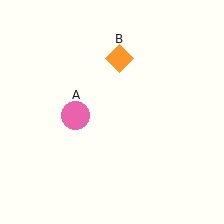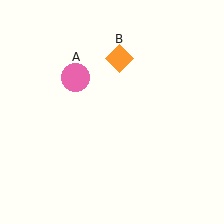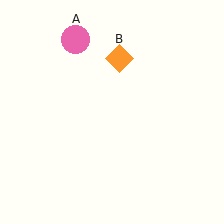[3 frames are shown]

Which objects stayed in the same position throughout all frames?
Orange diamond (object B) remained stationary.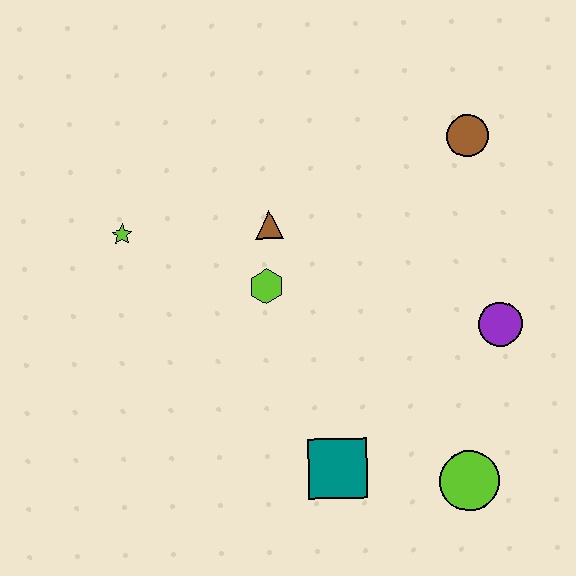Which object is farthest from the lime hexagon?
The lime circle is farthest from the lime hexagon.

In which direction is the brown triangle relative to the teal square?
The brown triangle is above the teal square.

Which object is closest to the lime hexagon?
The brown triangle is closest to the lime hexagon.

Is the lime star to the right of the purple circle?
No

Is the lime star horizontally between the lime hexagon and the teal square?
No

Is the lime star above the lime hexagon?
Yes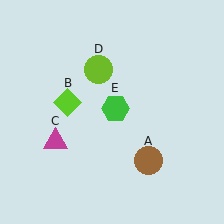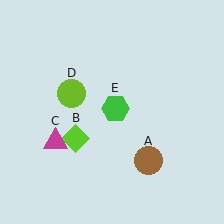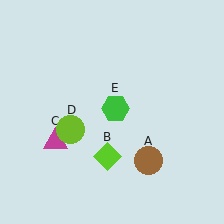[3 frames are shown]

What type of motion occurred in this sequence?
The lime diamond (object B), lime circle (object D) rotated counterclockwise around the center of the scene.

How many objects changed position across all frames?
2 objects changed position: lime diamond (object B), lime circle (object D).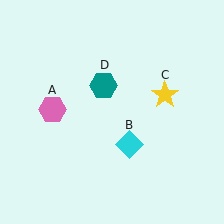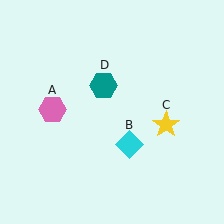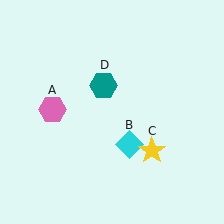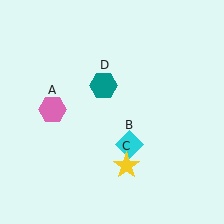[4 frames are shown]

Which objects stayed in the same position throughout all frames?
Pink hexagon (object A) and cyan diamond (object B) and teal hexagon (object D) remained stationary.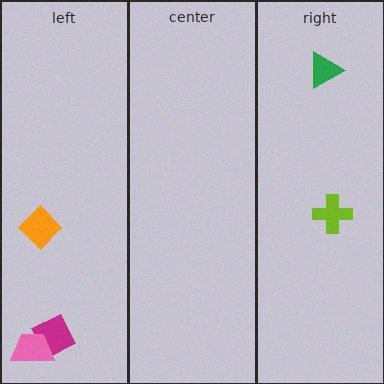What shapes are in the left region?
The magenta square, the orange diamond, the pink trapezoid.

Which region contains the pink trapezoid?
The left region.